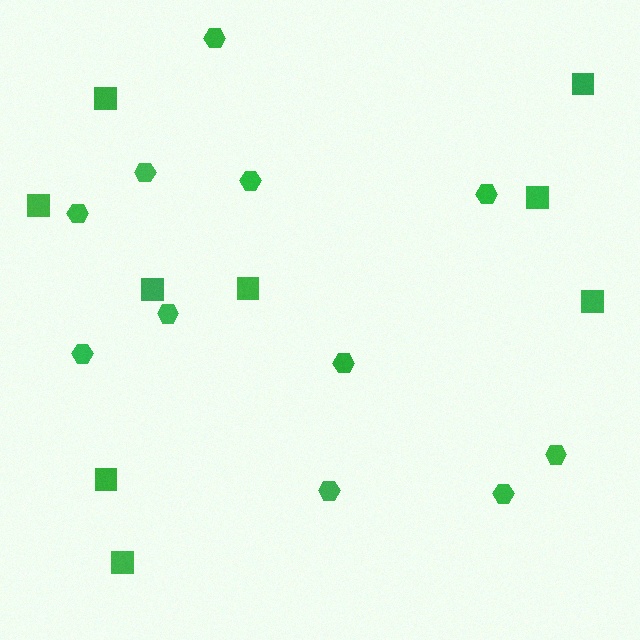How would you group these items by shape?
There are 2 groups: one group of hexagons (11) and one group of squares (9).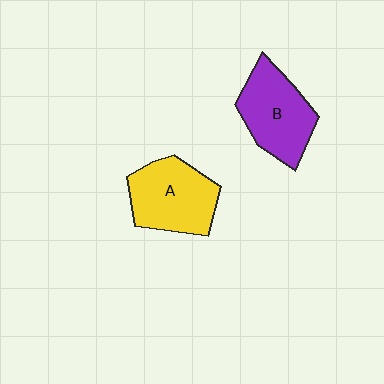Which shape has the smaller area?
Shape B (purple).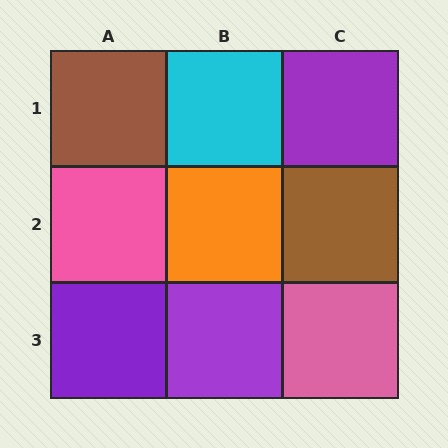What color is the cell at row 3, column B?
Purple.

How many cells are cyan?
1 cell is cyan.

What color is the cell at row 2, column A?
Pink.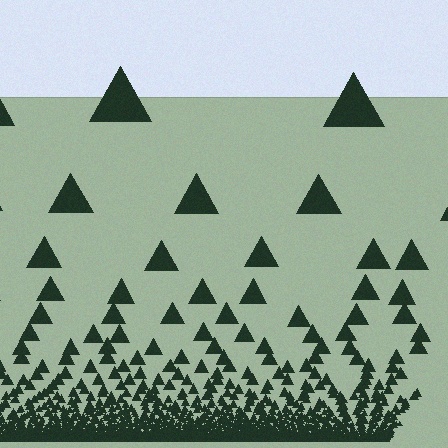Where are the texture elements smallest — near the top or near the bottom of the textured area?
Near the bottom.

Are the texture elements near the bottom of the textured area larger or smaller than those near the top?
Smaller. The gradient is inverted — elements near the bottom are smaller and denser.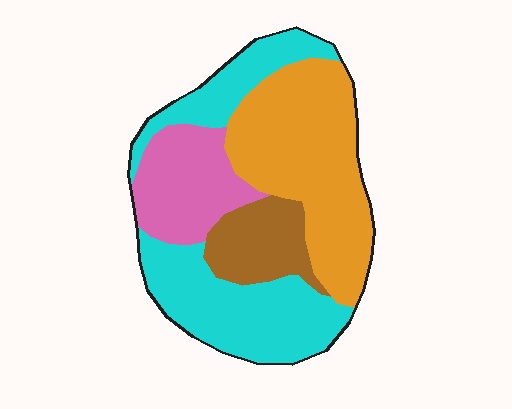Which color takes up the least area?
Brown, at roughly 10%.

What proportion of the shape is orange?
Orange takes up about one third (1/3) of the shape.